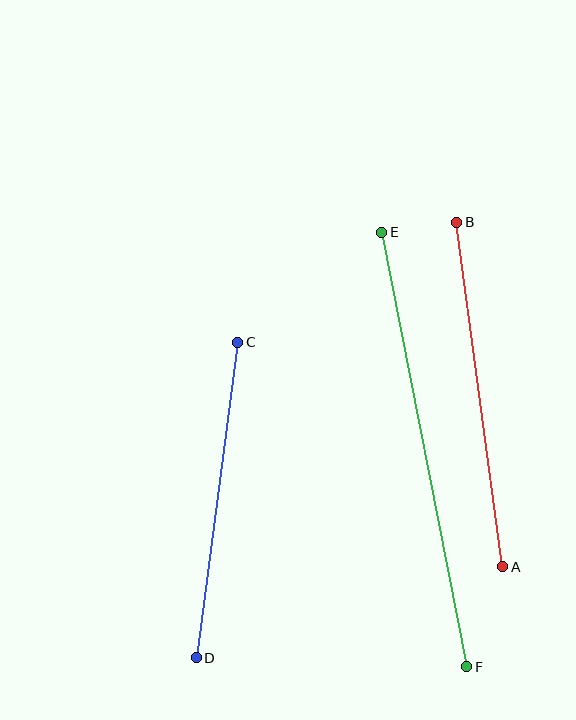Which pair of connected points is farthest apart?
Points E and F are farthest apart.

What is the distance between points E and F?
The distance is approximately 443 pixels.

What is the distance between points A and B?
The distance is approximately 348 pixels.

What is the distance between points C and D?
The distance is approximately 318 pixels.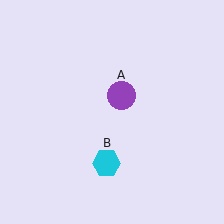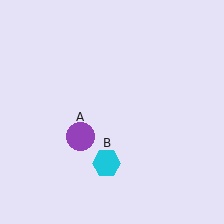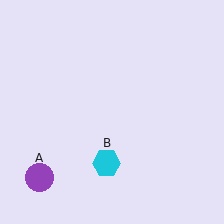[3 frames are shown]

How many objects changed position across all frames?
1 object changed position: purple circle (object A).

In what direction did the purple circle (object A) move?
The purple circle (object A) moved down and to the left.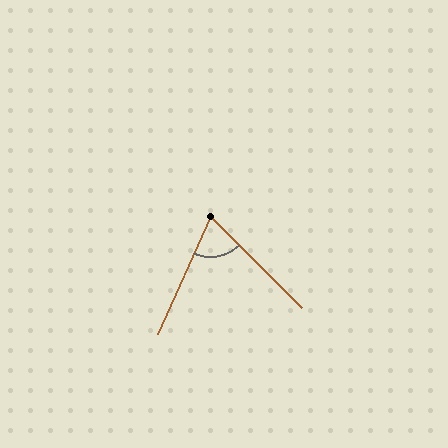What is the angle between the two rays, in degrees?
Approximately 69 degrees.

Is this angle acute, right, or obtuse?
It is acute.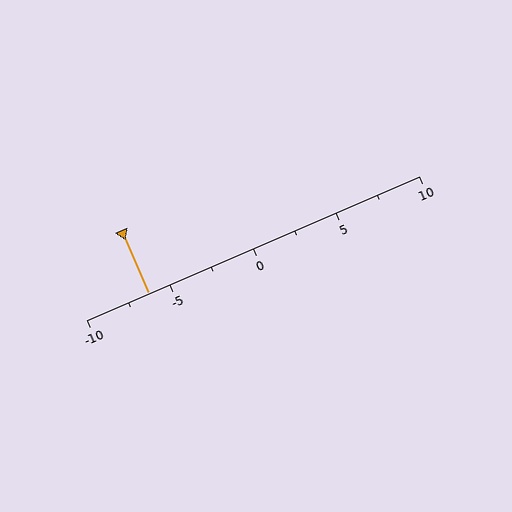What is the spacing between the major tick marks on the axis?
The major ticks are spaced 5 apart.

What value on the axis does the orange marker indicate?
The marker indicates approximately -6.2.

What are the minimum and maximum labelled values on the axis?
The axis runs from -10 to 10.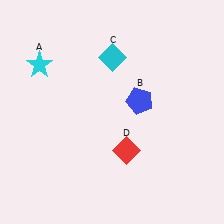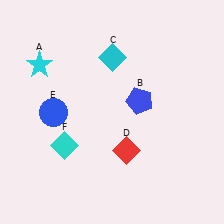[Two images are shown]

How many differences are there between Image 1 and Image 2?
There are 2 differences between the two images.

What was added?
A blue circle (E), a cyan diamond (F) were added in Image 2.